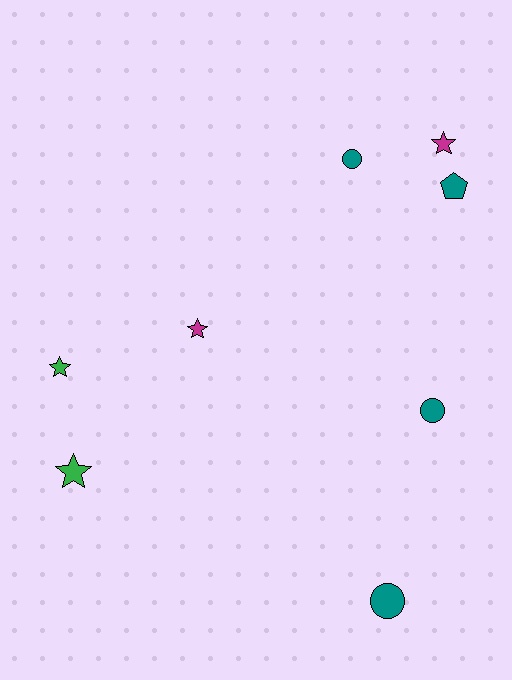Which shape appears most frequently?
Star, with 4 objects.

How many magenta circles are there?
There are no magenta circles.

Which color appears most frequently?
Teal, with 4 objects.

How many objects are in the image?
There are 8 objects.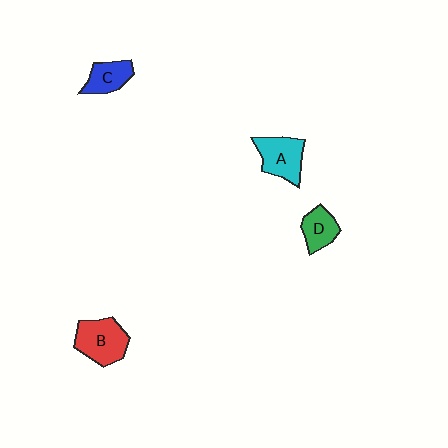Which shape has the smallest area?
Shape D (green).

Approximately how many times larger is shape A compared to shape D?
Approximately 1.4 times.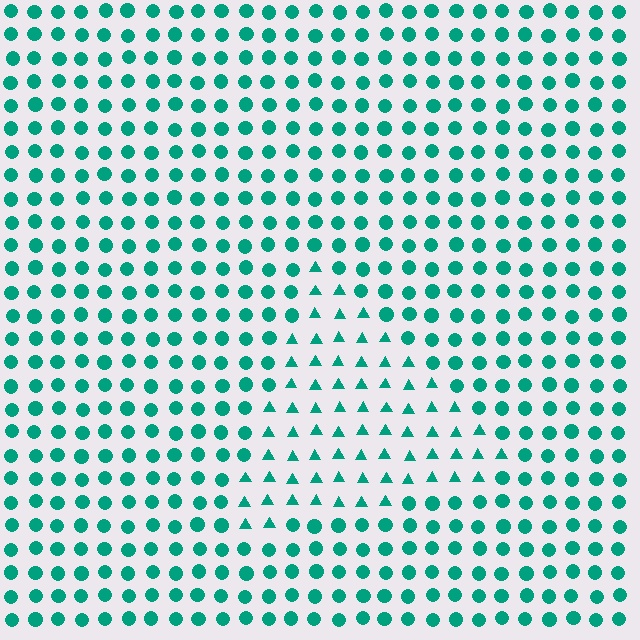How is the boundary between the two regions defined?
The boundary is defined by a change in element shape: triangles inside vs. circles outside. All elements share the same color and spacing.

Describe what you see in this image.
The image is filled with small teal elements arranged in a uniform grid. A triangle-shaped region contains triangles, while the surrounding area contains circles. The boundary is defined purely by the change in element shape.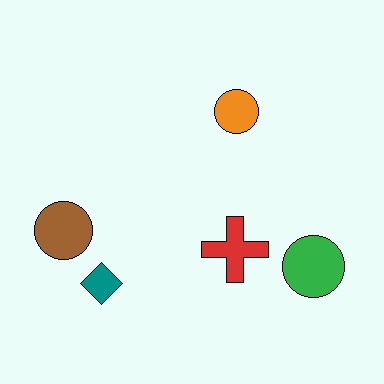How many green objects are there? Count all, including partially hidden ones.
There is 1 green object.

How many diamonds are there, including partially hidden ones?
There is 1 diamond.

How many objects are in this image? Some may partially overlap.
There are 5 objects.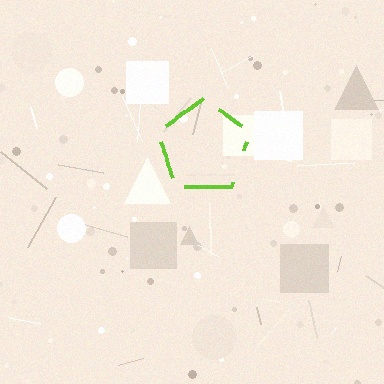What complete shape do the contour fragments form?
The contour fragments form a pentagon.